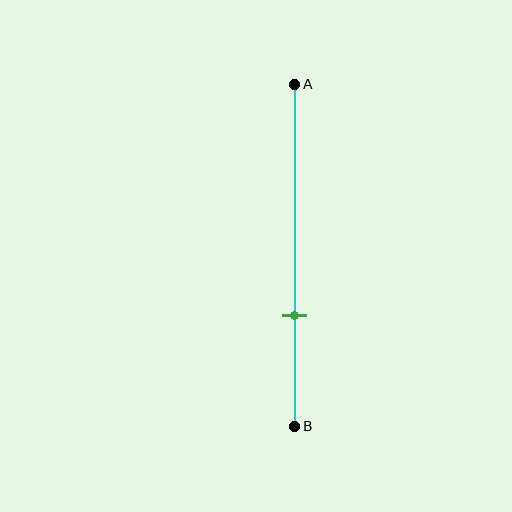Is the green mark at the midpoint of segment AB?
No, the mark is at about 70% from A, not at the 50% midpoint.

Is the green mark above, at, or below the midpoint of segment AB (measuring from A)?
The green mark is below the midpoint of segment AB.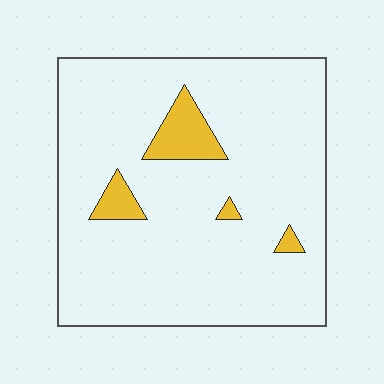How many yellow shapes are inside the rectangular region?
4.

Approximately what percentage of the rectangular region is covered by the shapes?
Approximately 10%.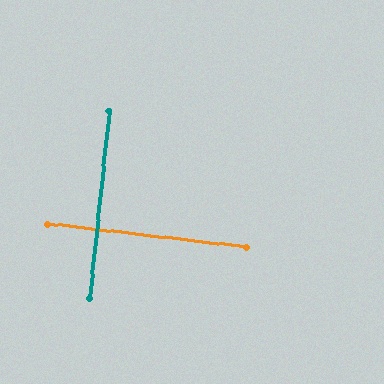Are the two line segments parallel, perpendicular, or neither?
Perpendicular — they meet at approximately 89°.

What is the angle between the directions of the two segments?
Approximately 89 degrees.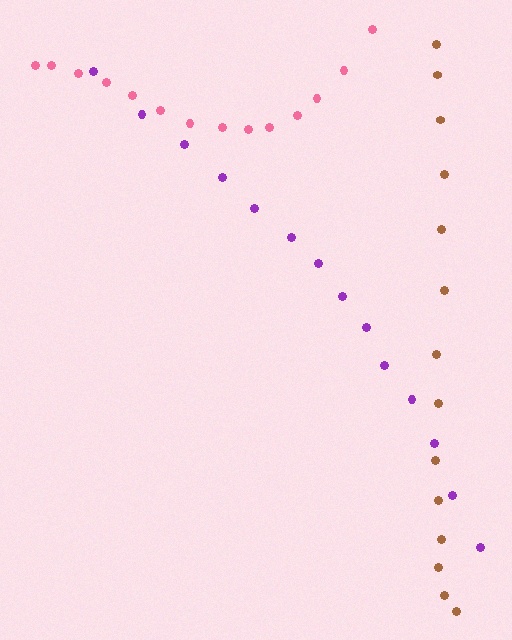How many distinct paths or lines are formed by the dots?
There are 3 distinct paths.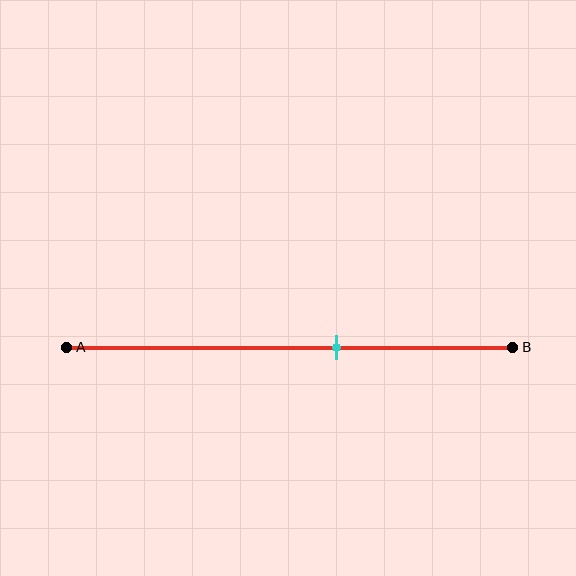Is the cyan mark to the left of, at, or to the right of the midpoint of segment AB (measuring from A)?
The cyan mark is to the right of the midpoint of segment AB.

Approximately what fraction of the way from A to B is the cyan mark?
The cyan mark is approximately 60% of the way from A to B.